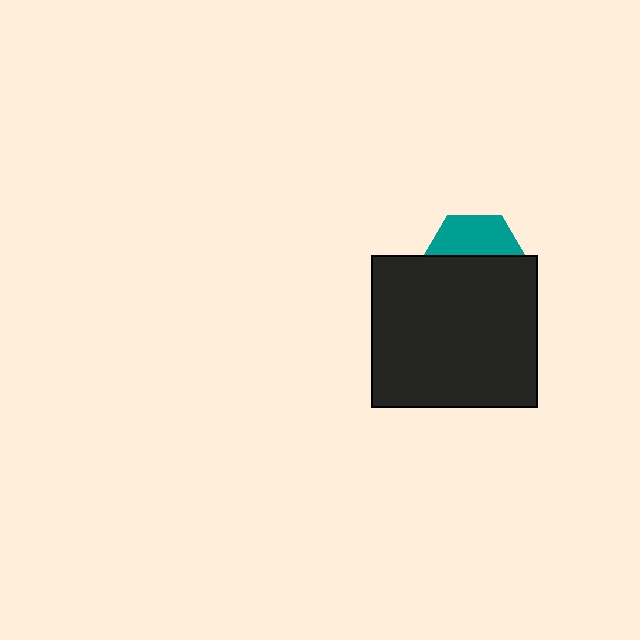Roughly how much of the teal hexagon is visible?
A small part of it is visible (roughly 41%).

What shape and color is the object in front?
The object in front is a black rectangle.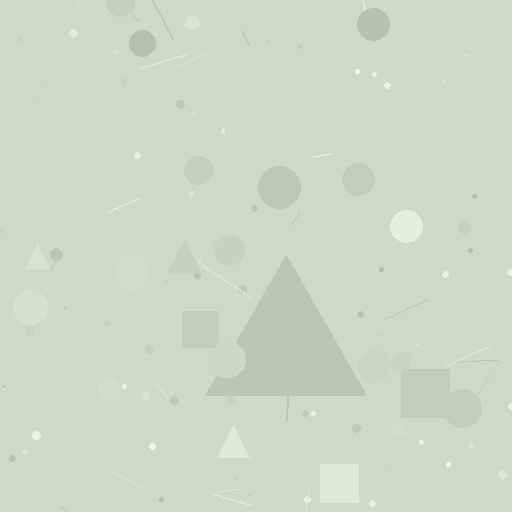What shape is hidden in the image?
A triangle is hidden in the image.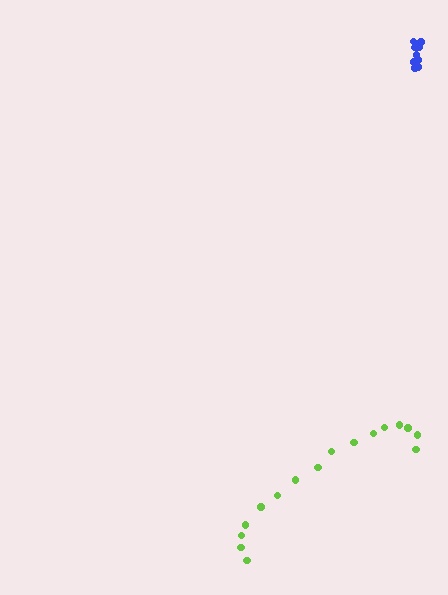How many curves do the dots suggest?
There are 2 distinct paths.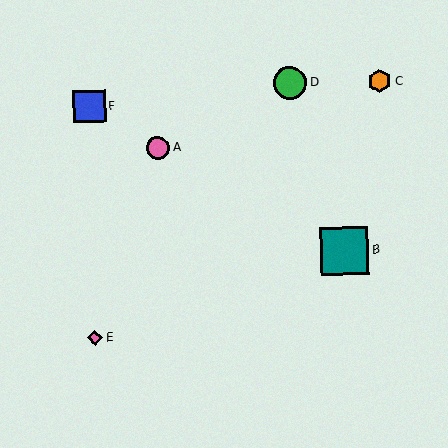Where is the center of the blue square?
The center of the blue square is at (89, 107).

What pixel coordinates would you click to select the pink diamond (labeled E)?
Click at (95, 338) to select the pink diamond E.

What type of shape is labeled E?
Shape E is a pink diamond.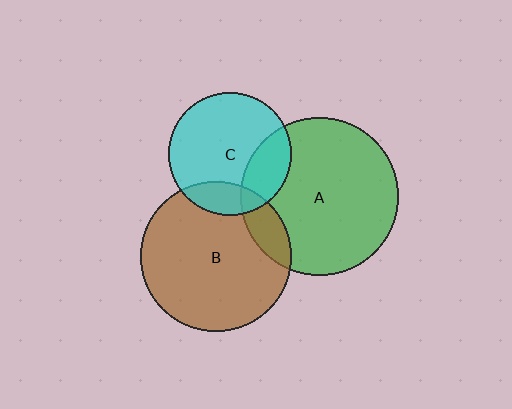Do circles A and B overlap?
Yes.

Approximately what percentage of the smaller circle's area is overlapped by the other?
Approximately 15%.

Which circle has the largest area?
Circle A (green).